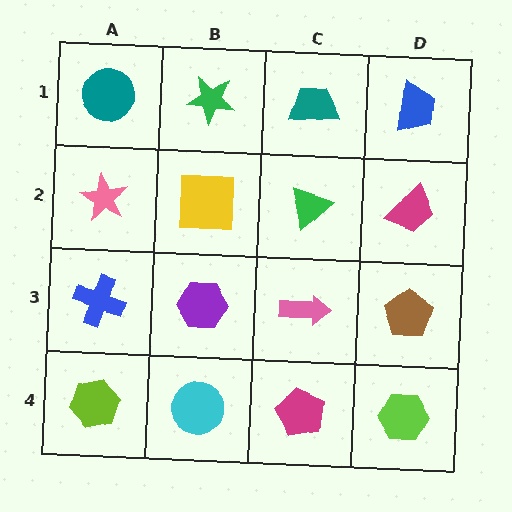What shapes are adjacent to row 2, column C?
A teal trapezoid (row 1, column C), a pink arrow (row 3, column C), a yellow square (row 2, column B), a magenta trapezoid (row 2, column D).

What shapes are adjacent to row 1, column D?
A magenta trapezoid (row 2, column D), a teal trapezoid (row 1, column C).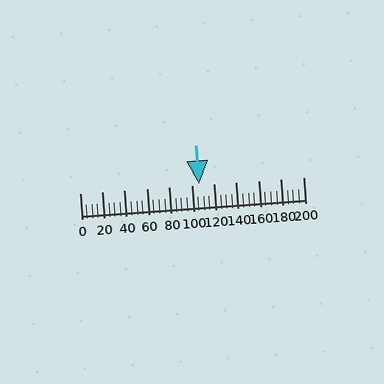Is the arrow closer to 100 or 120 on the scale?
The arrow is closer to 100.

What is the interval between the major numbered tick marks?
The major tick marks are spaced 20 units apart.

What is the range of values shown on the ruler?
The ruler shows values from 0 to 200.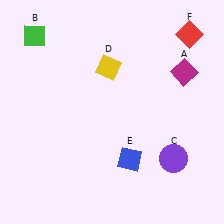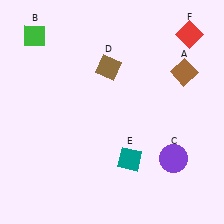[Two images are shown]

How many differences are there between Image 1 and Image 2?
There are 3 differences between the two images.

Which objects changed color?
A changed from magenta to brown. D changed from yellow to brown. E changed from blue to teal.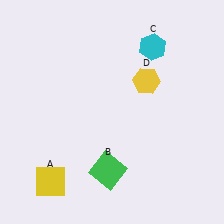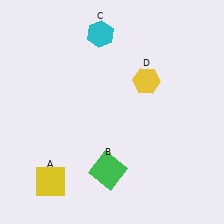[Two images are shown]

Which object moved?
The cyan hexagon (C) moved left.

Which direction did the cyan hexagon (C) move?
The cyan hexagon (C) moved left.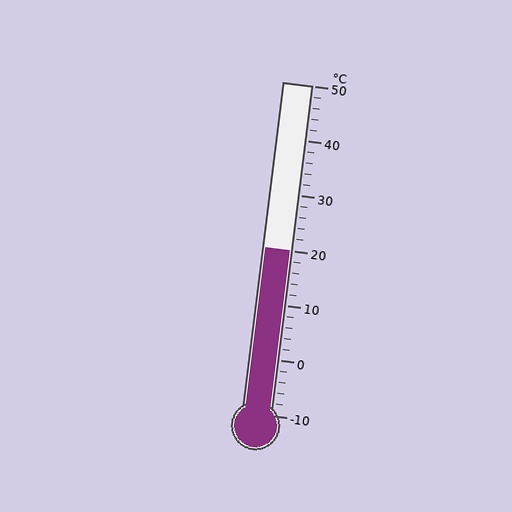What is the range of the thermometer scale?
The thermometer scale ranges from -10°C to 50°C.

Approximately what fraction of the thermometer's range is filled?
The thermometer is filled to approximately 50% of its range.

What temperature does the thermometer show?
The thermometer shows approximately 20°C.